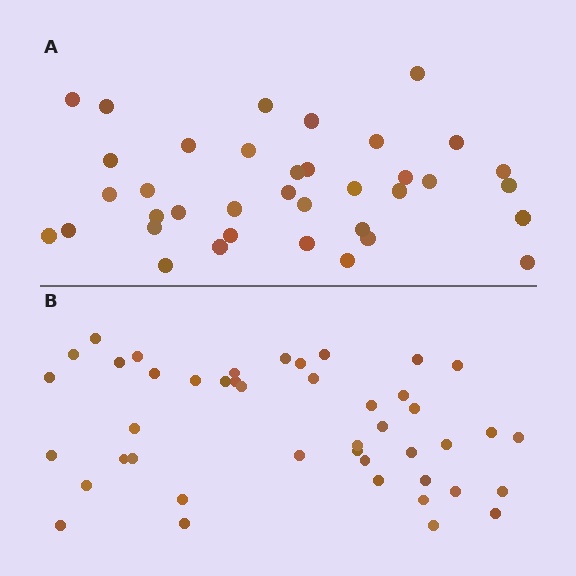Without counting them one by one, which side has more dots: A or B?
Region B (the bottom region) has more dots.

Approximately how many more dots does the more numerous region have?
Region B has roughly 8 or so more dots than region A.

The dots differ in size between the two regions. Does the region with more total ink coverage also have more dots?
No. Region A has more total ink coverage because its dots are larger, but region B actually contains more individual dots. Total area can be misleading — the number of items is what matters here.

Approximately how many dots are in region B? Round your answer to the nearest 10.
About 40 dots. (The exact count is 44, which rounds to 40.)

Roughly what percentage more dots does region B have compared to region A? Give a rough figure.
About 20% more.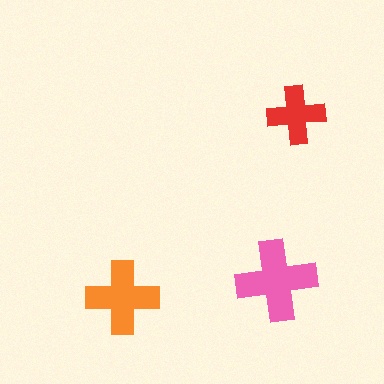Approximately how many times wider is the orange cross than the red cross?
About 1.5 times wider.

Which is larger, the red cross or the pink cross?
The pink one.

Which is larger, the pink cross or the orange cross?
The pink one.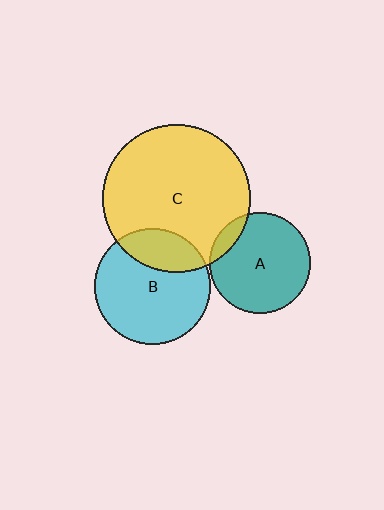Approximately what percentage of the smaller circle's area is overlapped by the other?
Approximately 25%.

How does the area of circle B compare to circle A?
Approximately 1.3 times.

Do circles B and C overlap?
Yes.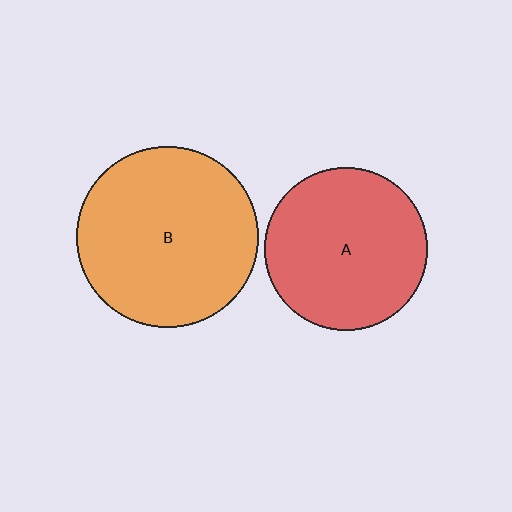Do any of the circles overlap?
No, none of the circles overlap.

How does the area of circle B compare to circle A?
Approximately 1.2 times.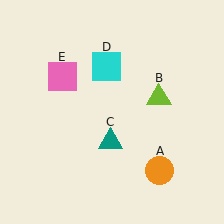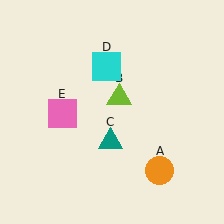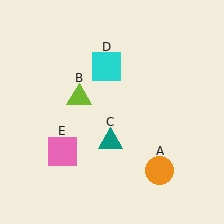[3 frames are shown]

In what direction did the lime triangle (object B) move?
The lime triangle (object B) moved left.